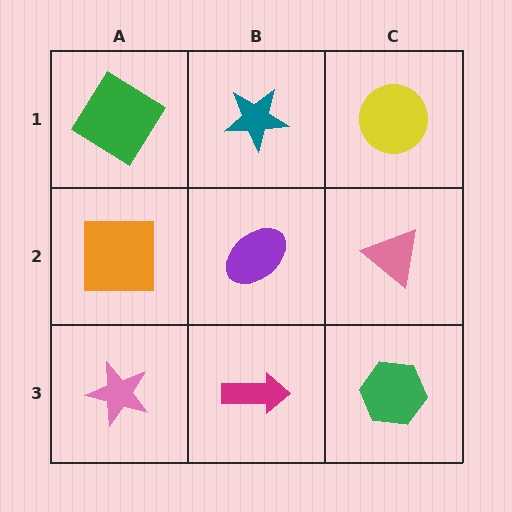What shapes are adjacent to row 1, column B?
A purple ellipse (row 2, column B), a green diamond (row 1, column A), a yellow circle (row 1, column C).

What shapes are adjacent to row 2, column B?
A teal star (row 1, column B), a magenta arrow (row 3, column B), an orange square (row 2, column A), a pink triangle (row 2, column C).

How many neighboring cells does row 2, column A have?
3.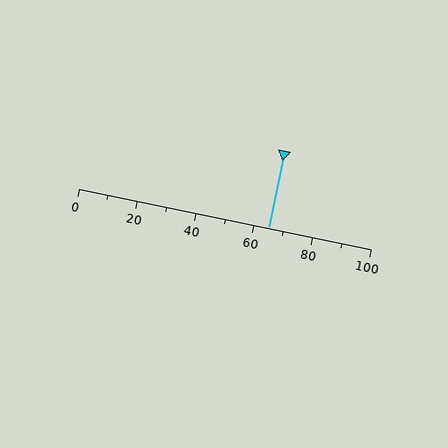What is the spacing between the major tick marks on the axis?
The major ticks are spaced 20 apart.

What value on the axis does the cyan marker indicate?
The marker indicates approximately 65.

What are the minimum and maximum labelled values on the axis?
The axis runs from 0 to 100.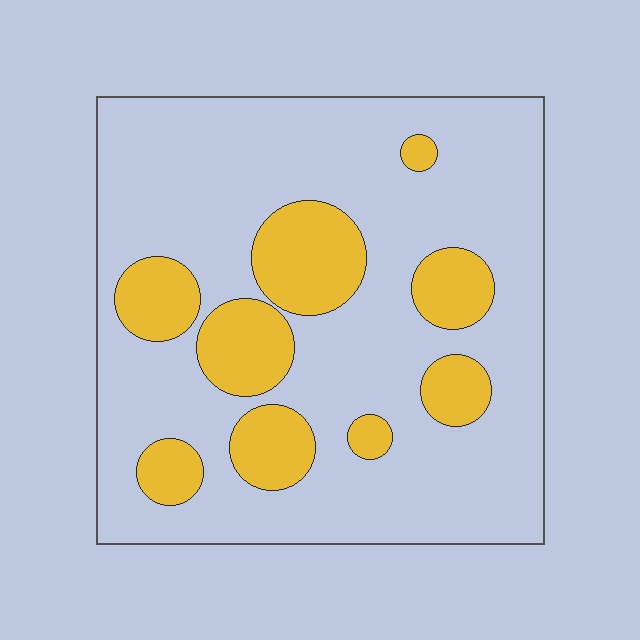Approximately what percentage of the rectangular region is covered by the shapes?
Approximately 25%.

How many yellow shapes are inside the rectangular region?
9.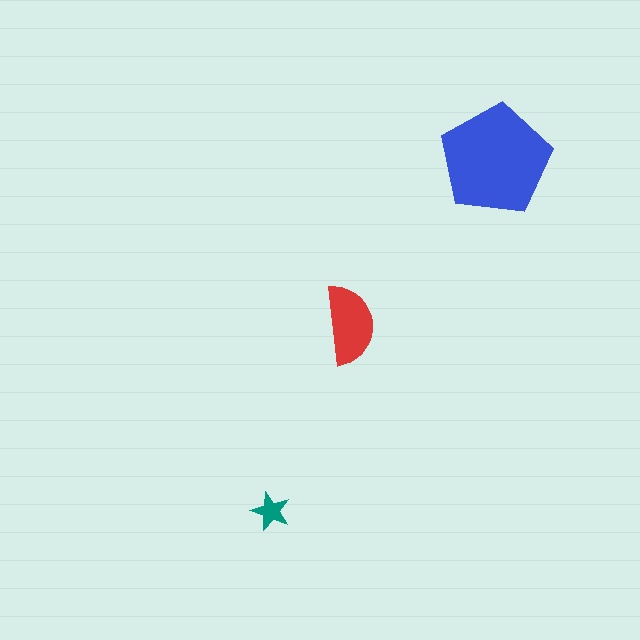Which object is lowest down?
The teal star is bottommost.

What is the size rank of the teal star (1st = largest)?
3rd.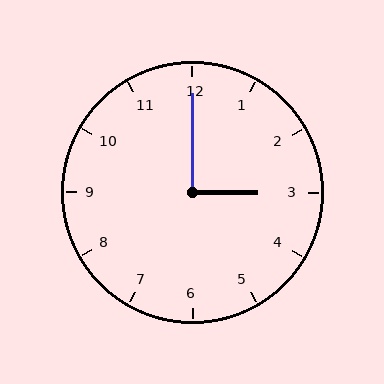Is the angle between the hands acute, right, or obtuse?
It is right.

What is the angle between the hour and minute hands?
Approximately 90 degrees.